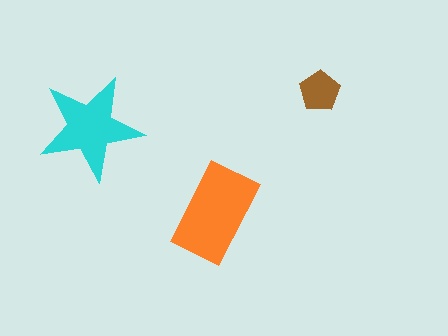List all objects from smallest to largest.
The brown pentagon, the cyan star, the orange rectangle.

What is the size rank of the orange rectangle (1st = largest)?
1st.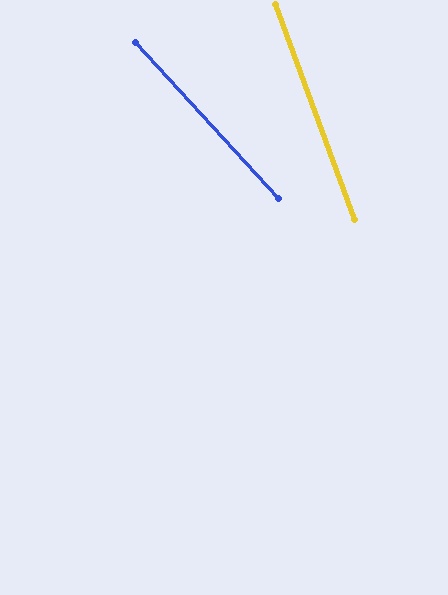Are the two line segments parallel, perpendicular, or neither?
Neither parallel nor perpendicular — they differ by about 22°.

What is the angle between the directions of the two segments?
Approximately 22 degrees.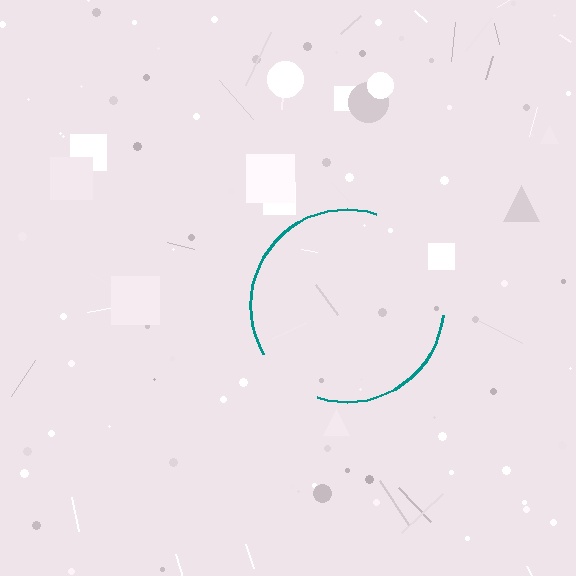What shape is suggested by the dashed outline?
The dashed outline suggests a circle.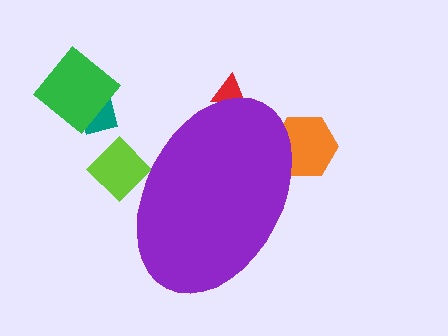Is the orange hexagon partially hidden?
Yes, the orange hexagon is partially hidden behind the purple ellipse.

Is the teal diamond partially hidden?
No, the teal diamond is fully visible.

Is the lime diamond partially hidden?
Yes, the lime diamond is partially hidden behind the purple ellipse.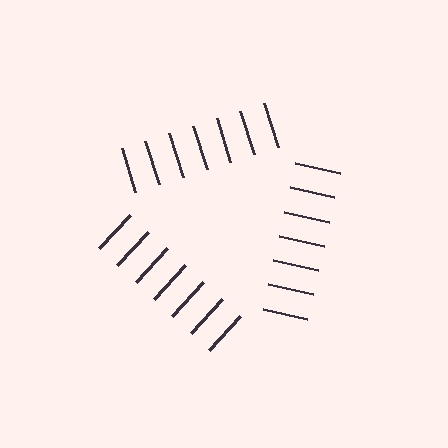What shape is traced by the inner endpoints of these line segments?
An illusory triangle — the line segments terminate on its edges but no continuous stroke is drawn.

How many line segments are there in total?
21 — 7 along each of the 3 edges.